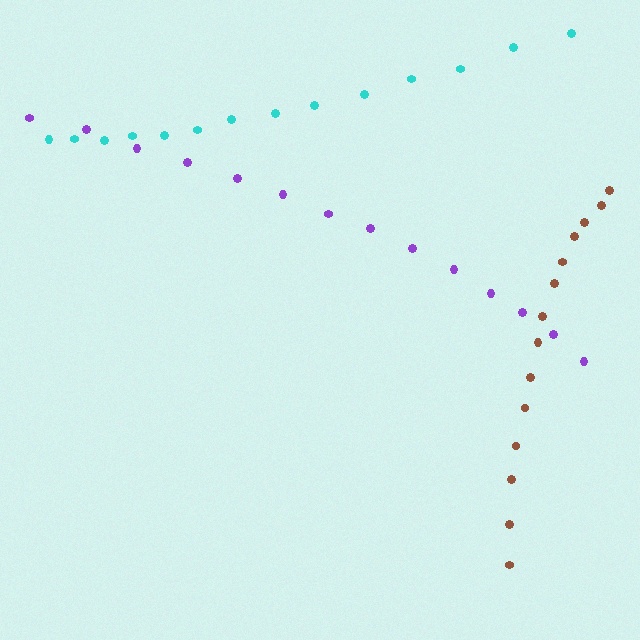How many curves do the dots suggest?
There are 3 distinct paths.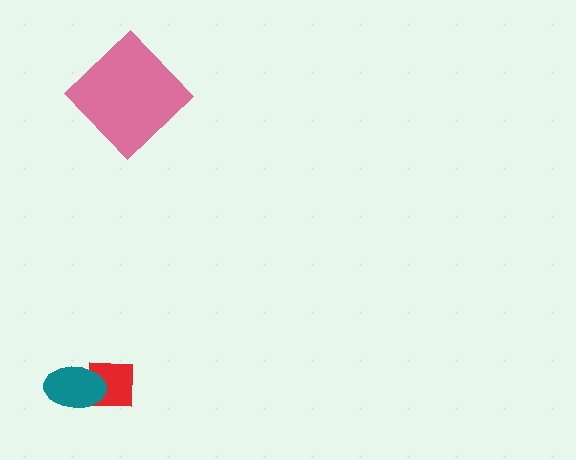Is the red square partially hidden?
Yes, it is partially covered by another shape.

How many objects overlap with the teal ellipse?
1 object overlaps with the teal ellipse.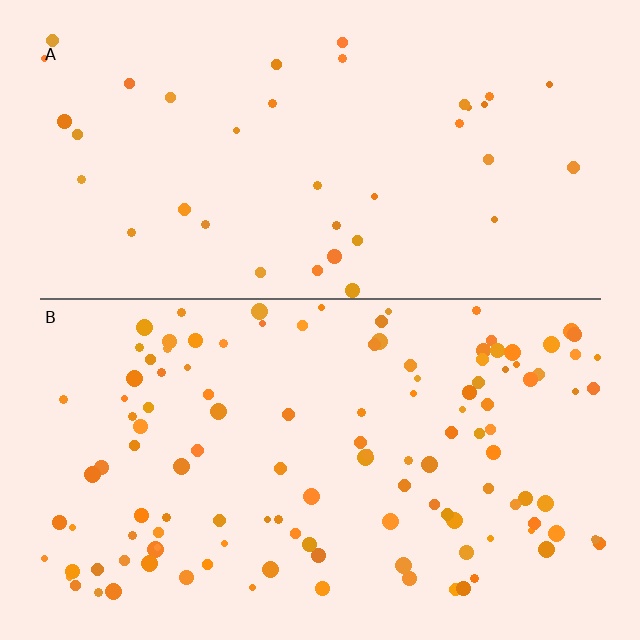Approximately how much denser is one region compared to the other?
Approximately 3.2× — region B over region A.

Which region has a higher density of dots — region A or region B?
B (the bottom).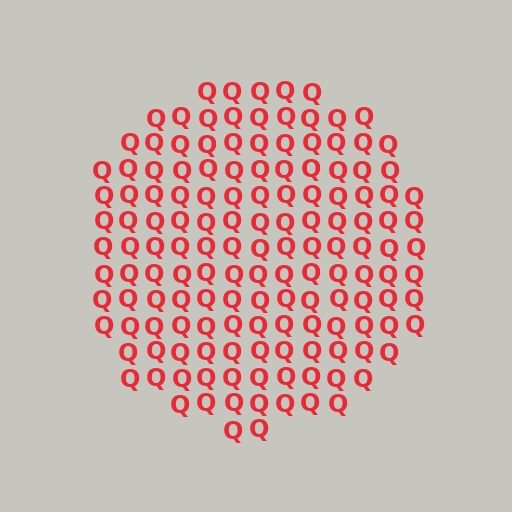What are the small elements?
The small elements are letter Q's.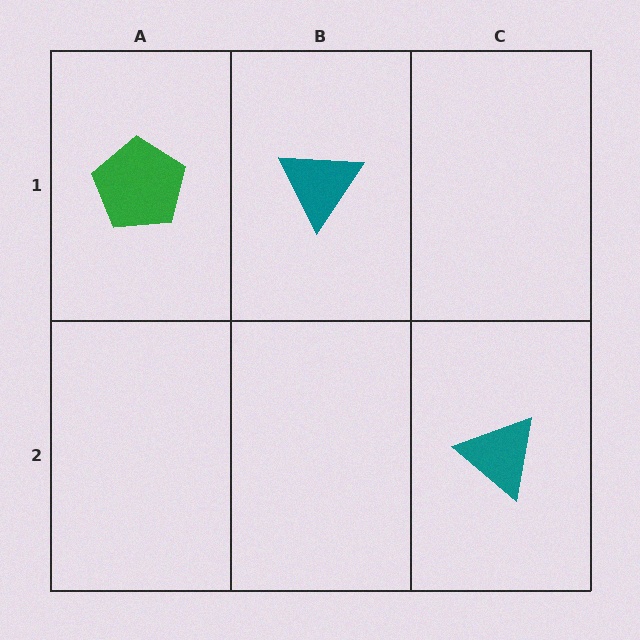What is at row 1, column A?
A green pentagon.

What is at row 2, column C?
A teal triangle.